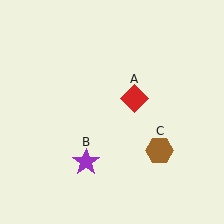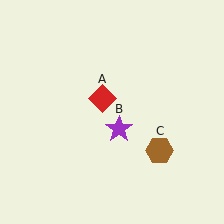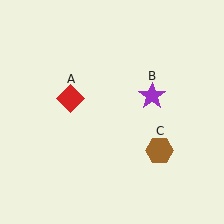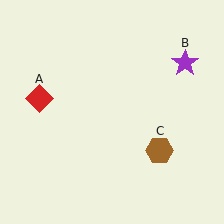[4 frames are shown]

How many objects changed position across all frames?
2 objects changed position: red diamond (object A), purple star (object B).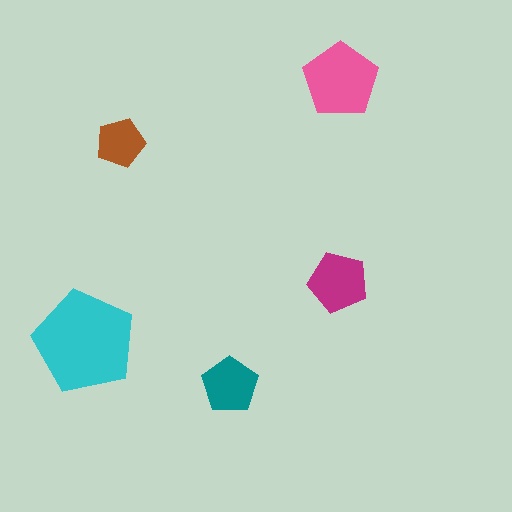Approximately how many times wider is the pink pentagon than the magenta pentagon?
About 1.5 times wider.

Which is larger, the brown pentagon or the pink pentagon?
The pink one.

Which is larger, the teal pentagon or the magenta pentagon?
The magenta one.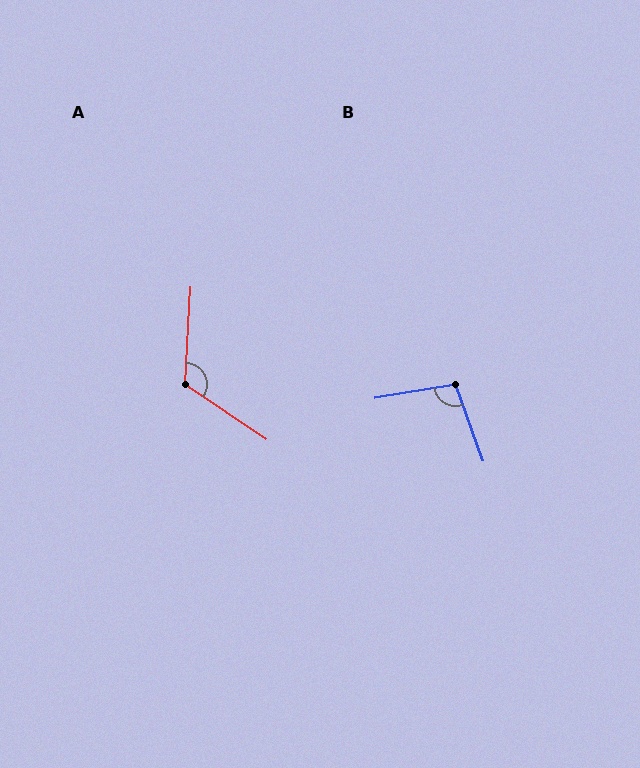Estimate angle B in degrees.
Approximately 100 degrees.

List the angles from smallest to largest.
B (100°), A (121°).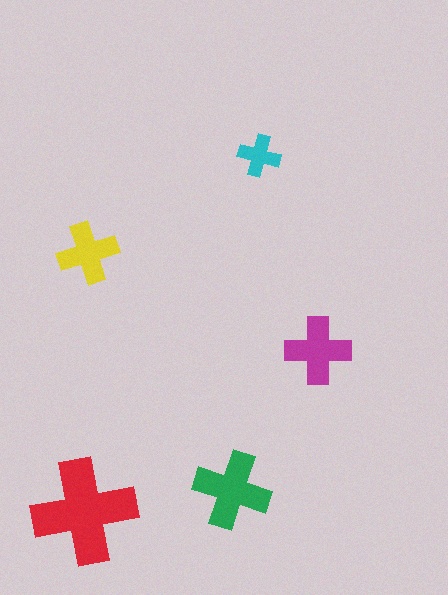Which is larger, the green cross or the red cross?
The red one.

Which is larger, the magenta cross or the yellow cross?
The magenta one.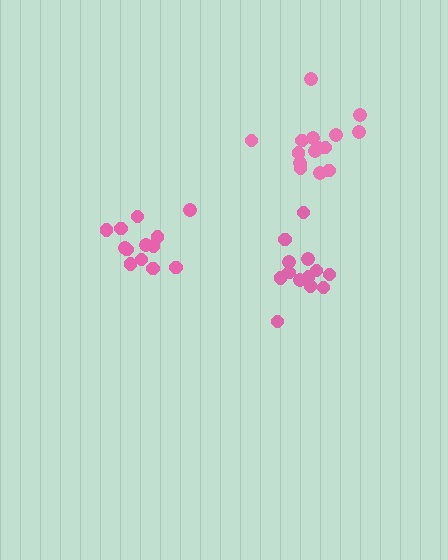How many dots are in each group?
Group 1: 13 dots, Group 2: 15 dots, Group 3: 13 dots (41 total).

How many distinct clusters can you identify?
There are 3 distinct clusters.